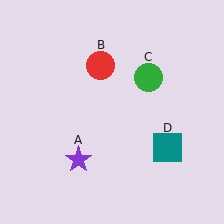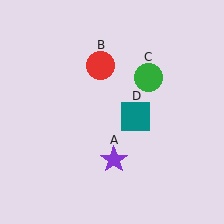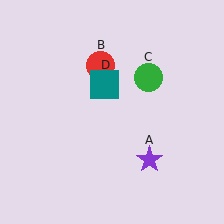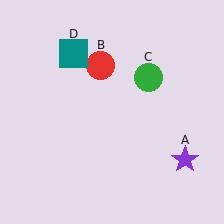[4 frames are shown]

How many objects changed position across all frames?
2 objects changed position: purple star (object A), teal square (object D).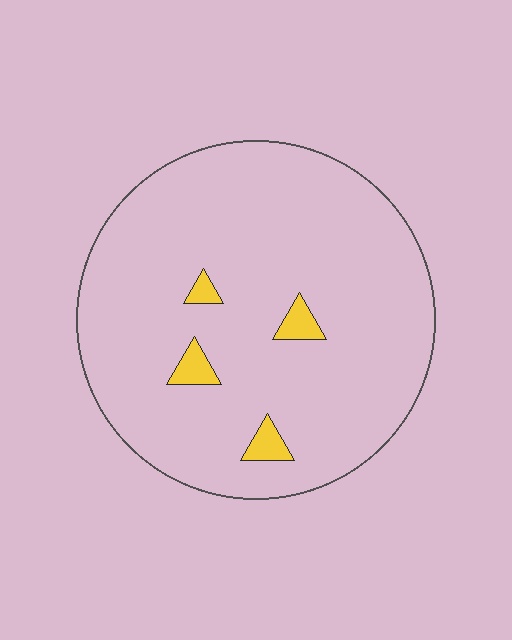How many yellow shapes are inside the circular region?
4.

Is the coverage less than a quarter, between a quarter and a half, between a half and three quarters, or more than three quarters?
Less than a quarter.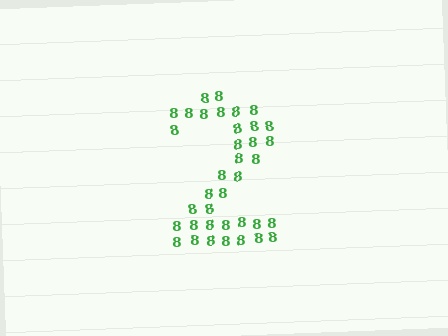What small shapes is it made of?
It is made of small digit 8's.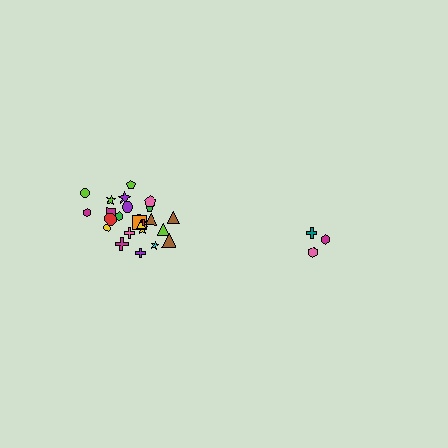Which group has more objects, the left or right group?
The left group.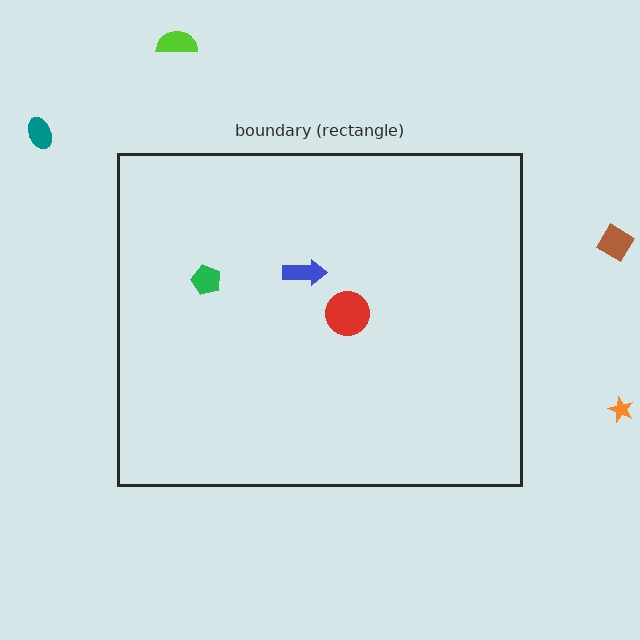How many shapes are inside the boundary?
3 inside, 4 outside.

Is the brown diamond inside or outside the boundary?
Outside.